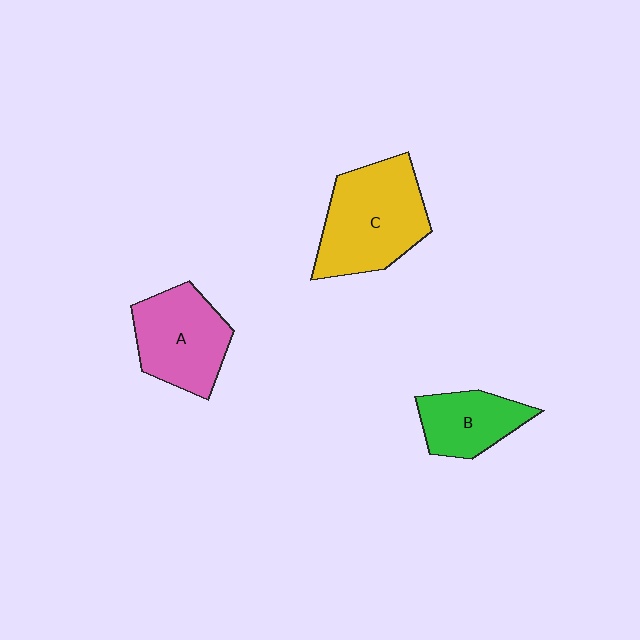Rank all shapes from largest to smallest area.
From largest to smallest: C (yellow), A (pink), B (green).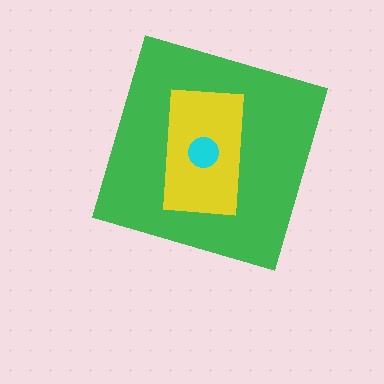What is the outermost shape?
The green diamond.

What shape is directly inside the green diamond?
The yellow rectangle.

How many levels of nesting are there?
3.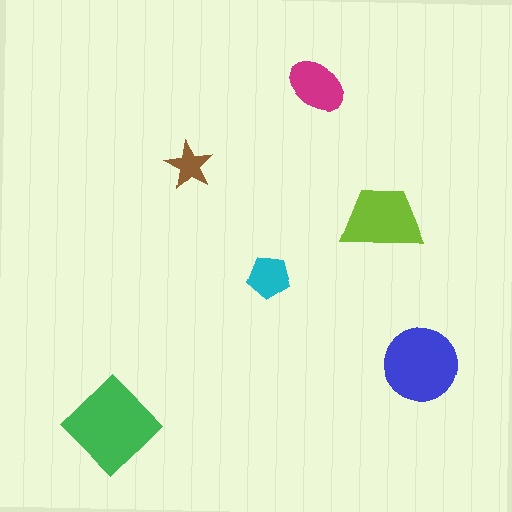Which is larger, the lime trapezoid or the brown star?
The lime trapezoid.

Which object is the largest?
The green diamond.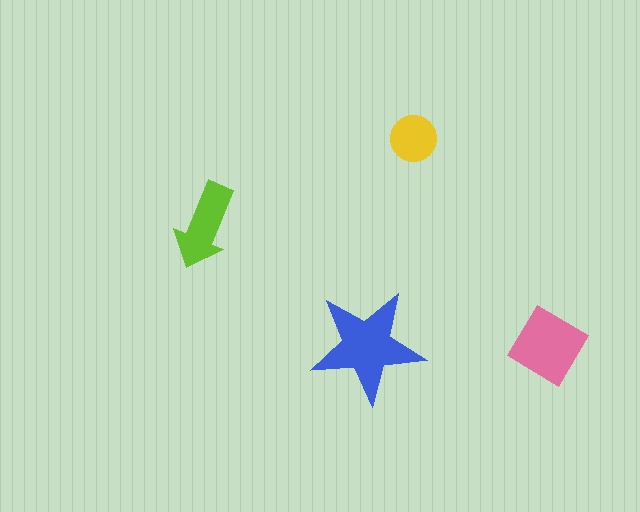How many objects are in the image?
There are 4 objects in the image.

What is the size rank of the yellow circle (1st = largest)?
4th.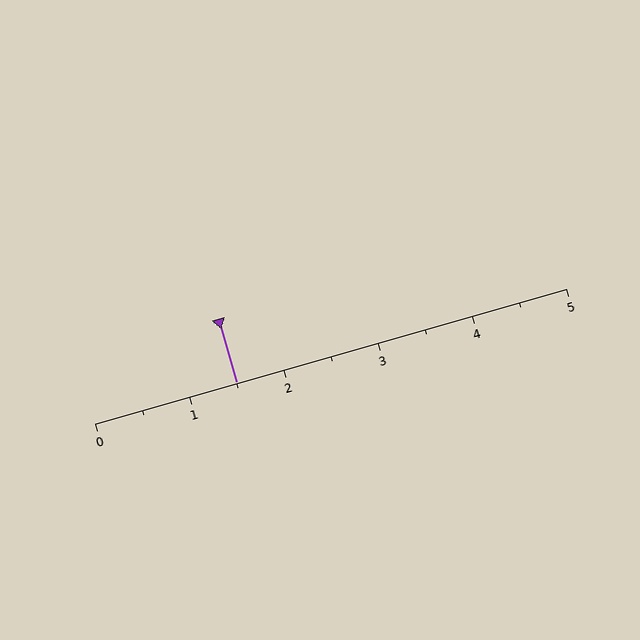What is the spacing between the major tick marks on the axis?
The major ticks are spaced 1 apart.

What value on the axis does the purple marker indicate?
The marker indicates approximately 1.5.